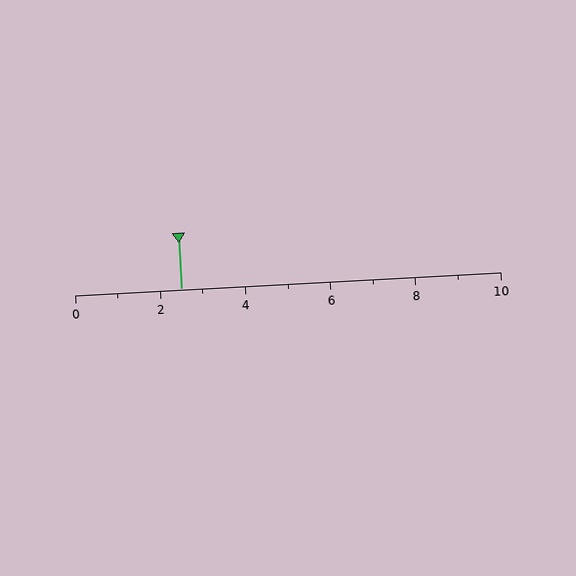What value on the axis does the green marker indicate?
The marker indicates approximately 2.5.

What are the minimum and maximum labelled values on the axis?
The axis runs from 0 to 10.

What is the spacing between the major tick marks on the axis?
The major ticks are spaced 2 apart.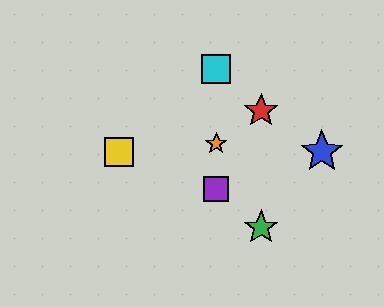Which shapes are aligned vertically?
The purple square, the orange star, the cyan square are aligned vertically.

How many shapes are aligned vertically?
3 shapes (the purple square, the orange star, the cyan square) are aligned vertically.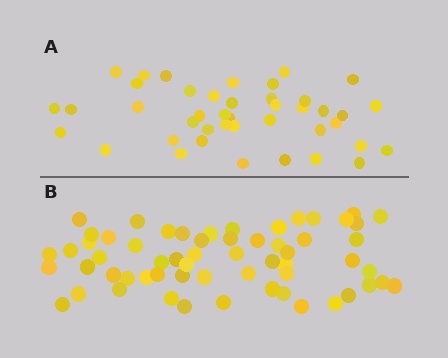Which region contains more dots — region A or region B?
Region B (the bottom region) has more dots.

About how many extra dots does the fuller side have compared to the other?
Region B has approximately 20 more dots than region A.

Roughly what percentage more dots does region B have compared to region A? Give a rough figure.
About 45% more.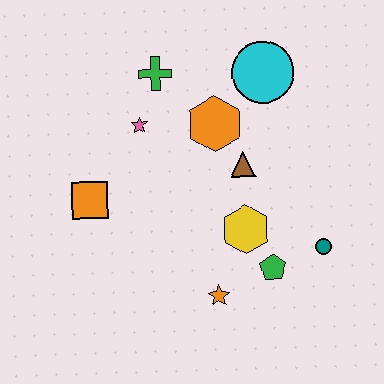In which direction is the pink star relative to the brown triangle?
The pink star is to the left of the brown triangle.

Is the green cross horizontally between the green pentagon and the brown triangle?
No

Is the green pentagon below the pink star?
Yes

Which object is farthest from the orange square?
The teal circle is farthest from the orange square.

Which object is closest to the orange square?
The pink star is closest to the orange square.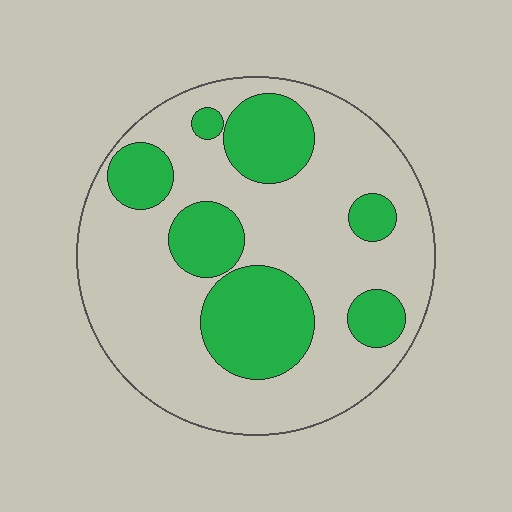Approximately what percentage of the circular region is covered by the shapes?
Approximately 30%.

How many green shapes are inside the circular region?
7.